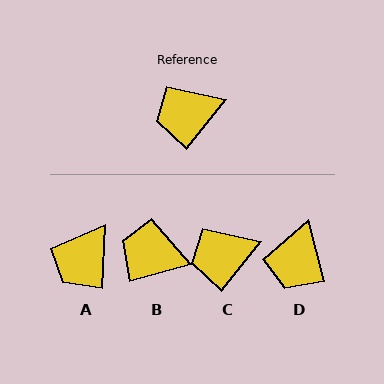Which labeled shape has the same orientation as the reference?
C.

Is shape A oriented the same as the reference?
No, it is off by about 36 degrees.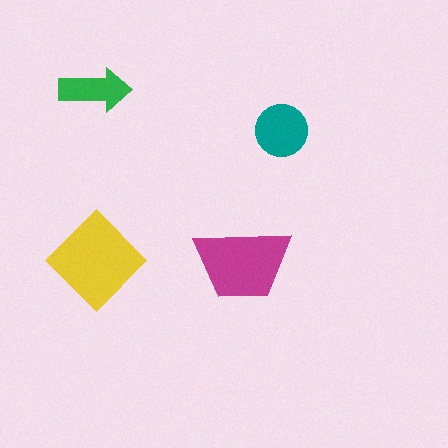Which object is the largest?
The yellow diamond.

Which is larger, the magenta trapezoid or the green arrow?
The magenta trapezoid.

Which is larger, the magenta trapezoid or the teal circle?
The magenta trapezoid.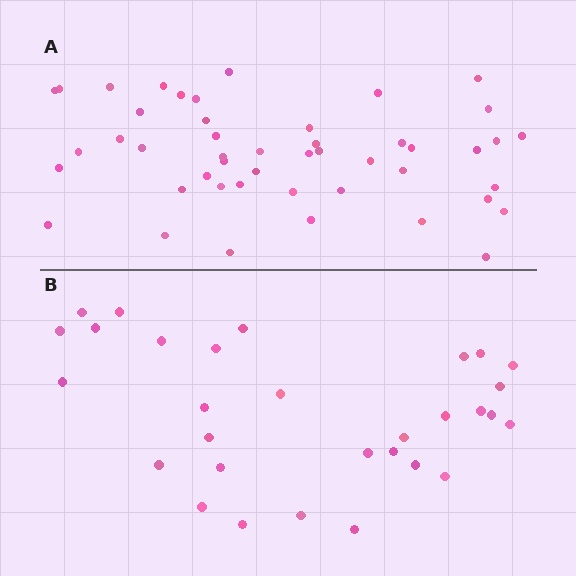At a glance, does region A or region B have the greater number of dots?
Region A (the top region) has more dots.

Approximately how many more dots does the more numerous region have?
Region A has approximately 15 more dots than region B.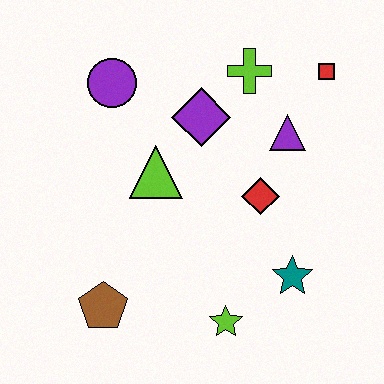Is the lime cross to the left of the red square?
Yes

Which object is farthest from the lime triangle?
The red square is farthest from the lime triangle.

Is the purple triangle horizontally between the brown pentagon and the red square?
Yes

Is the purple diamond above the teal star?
Yes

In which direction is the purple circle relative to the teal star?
The purple circle is above the teal star.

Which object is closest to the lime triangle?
The purple diamond is closest to the lime triangle.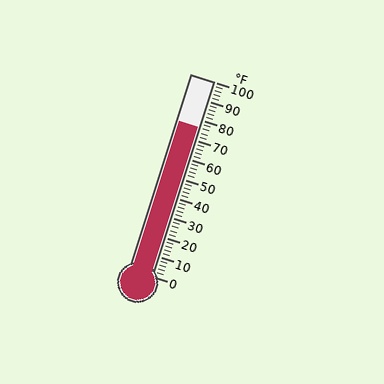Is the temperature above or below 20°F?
The temperature is above 20°F.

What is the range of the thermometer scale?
The thermometer scale ranges from 0°F to 100°F.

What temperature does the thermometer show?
The thermometer shows approximately 76°F.